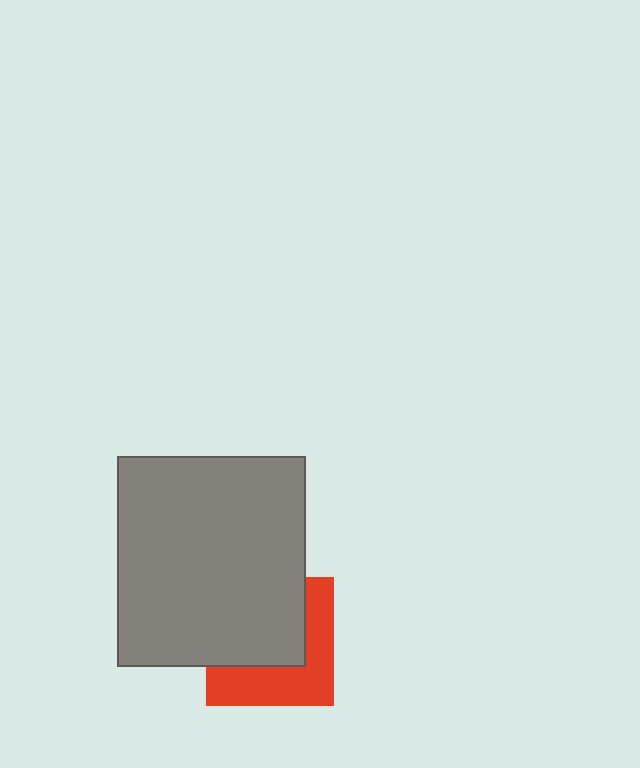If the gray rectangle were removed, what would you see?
You would see the complete red square.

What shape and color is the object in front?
The object in front is a gray rectangle.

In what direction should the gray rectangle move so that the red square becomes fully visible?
The gray rectangle should move toward the upper-left. That is the shortest direction to clear the overlap and leave the red square fully visible.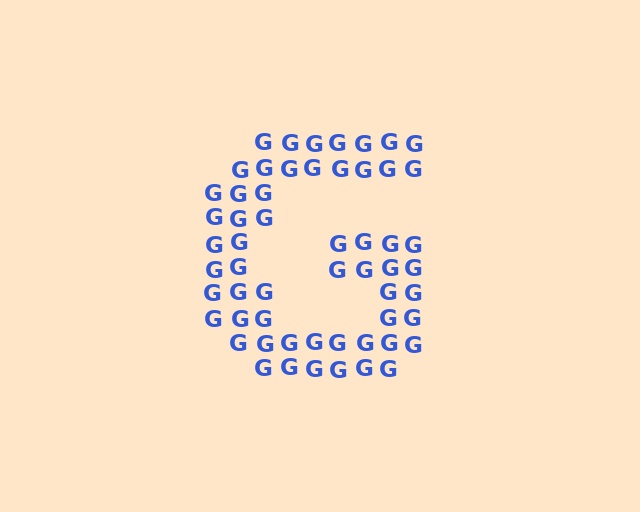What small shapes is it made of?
It is made of small letter G's.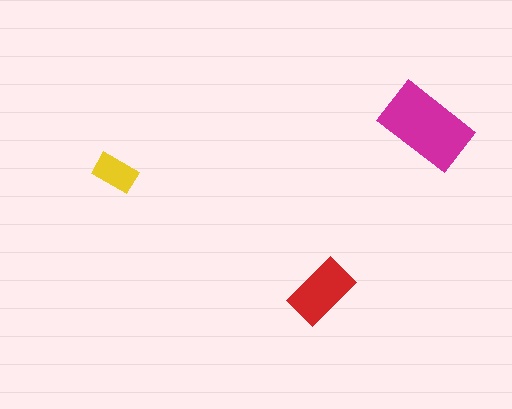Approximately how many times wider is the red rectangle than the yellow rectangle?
About 1.5 times wider.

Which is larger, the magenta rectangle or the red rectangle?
The magenta one.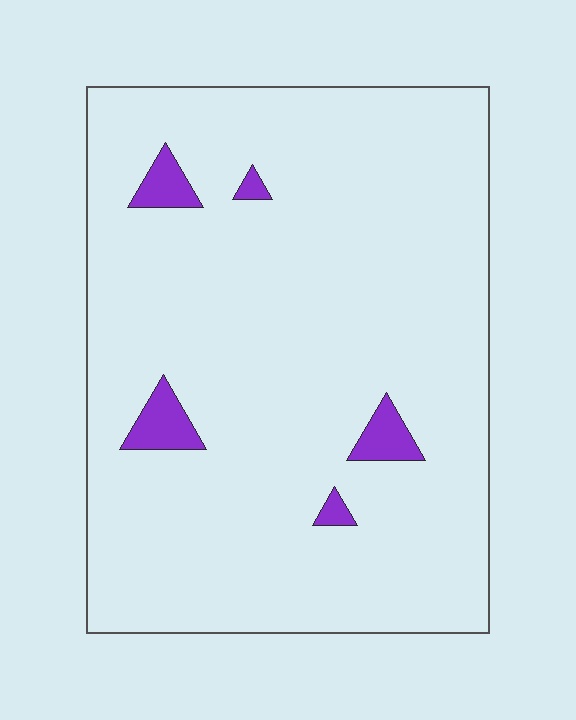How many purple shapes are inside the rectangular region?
5.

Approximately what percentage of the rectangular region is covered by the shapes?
Approximately 5%.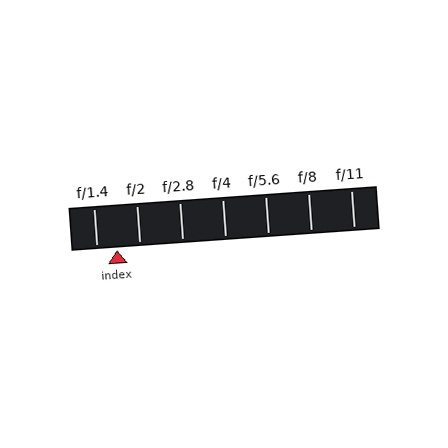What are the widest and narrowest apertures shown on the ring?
The widest aperture shown is f/1.4 and the narrowest is f/11.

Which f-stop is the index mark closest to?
The index mark is closest to f/1.4.